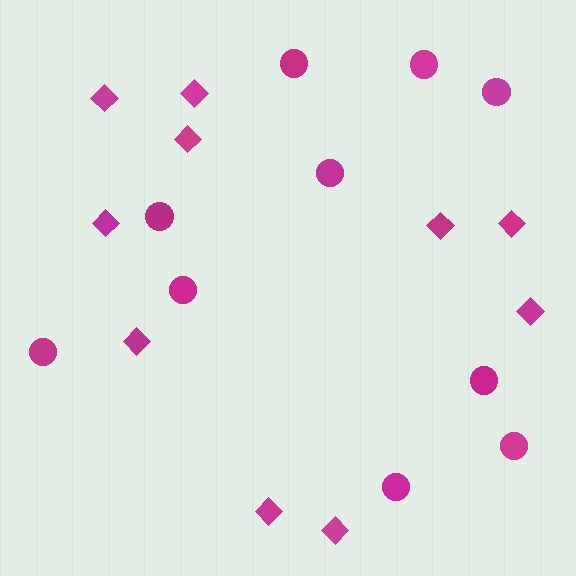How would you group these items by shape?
There are 2 groups: one group of diamonds (10) and one group of circles (10).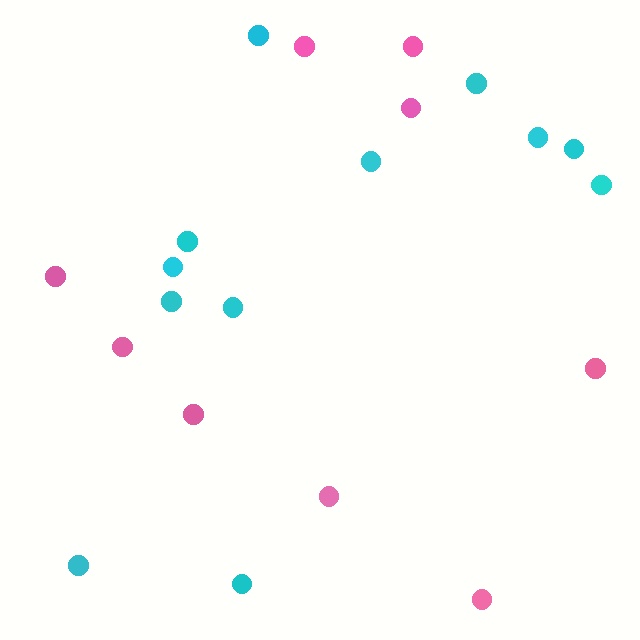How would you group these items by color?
There are 2 groups: one group of cyan circles (12) and one group of pink circles (9).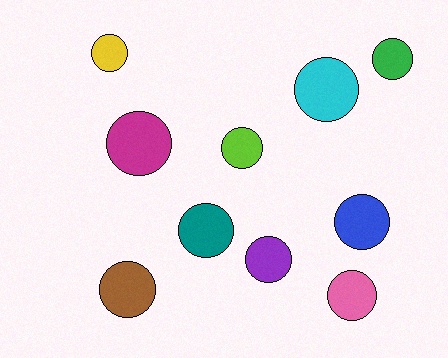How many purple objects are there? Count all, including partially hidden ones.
There is 1 purple object.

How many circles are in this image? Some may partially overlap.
There are 10 circles.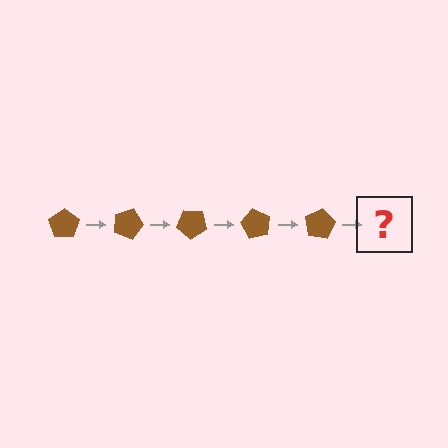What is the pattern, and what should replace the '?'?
The pattern is that the pentagon rotates 20 degrees each step. The '?' should be a brown pentagon rotated 100 degrees.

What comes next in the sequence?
The next element should be a brown pentagon rotated 100 degrees.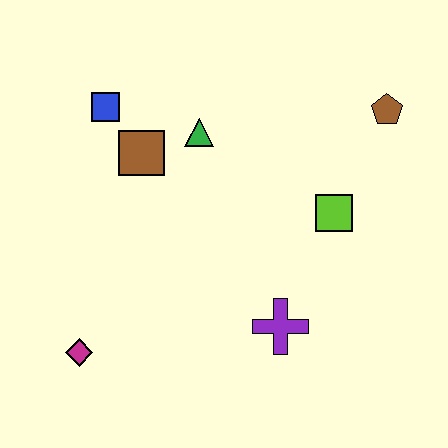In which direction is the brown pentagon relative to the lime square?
The brown pentagon is above the lime square.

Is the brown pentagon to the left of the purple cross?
No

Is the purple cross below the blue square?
Yes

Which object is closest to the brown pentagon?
The lime square is closest to the brown pentagon.